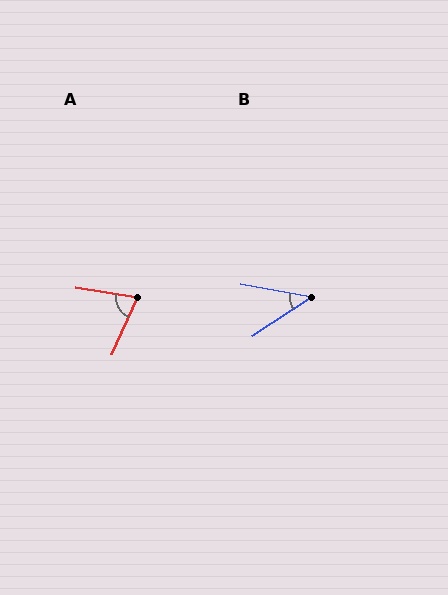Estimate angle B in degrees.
Approximately 44 degrees.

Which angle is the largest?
A, at approximately 75 degrees.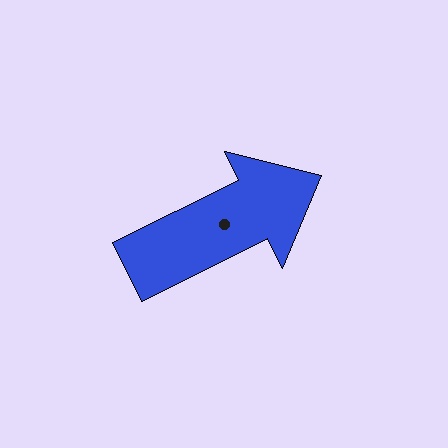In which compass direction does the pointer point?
Northeast.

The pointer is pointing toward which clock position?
Roughly 2 o'clock.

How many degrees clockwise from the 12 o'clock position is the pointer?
Approximately 64 degrees.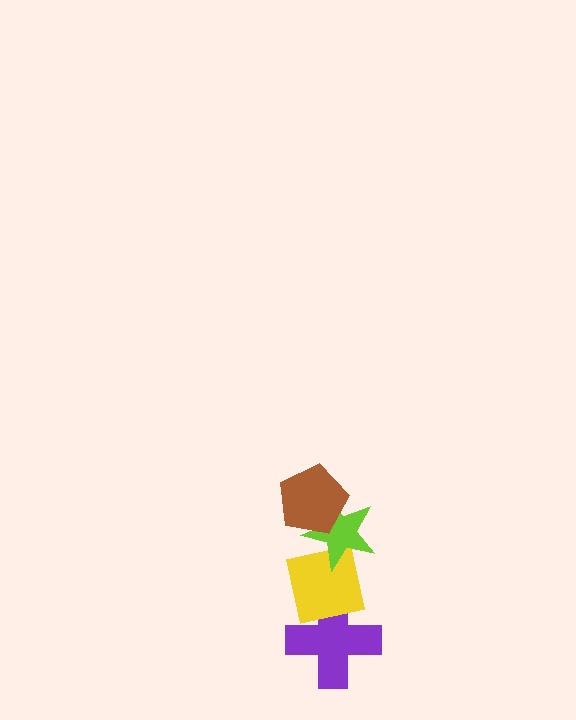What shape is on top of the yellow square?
The lime star is on top of the yellow square.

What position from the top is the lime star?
The lime star is 2nd from the top.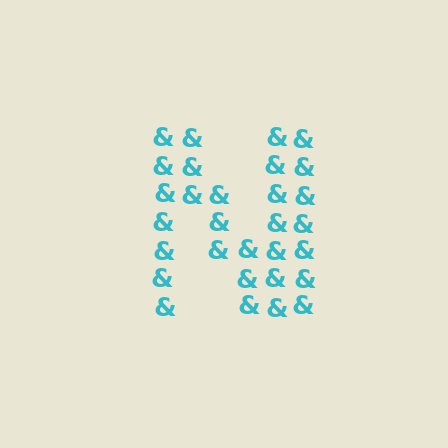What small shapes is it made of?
It is made of small ampersands.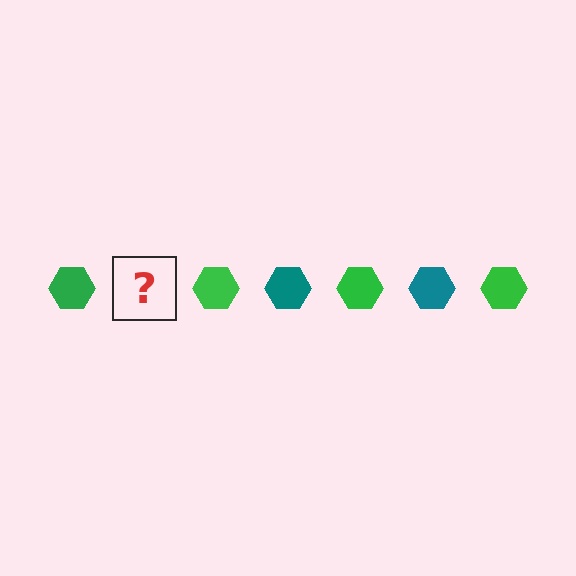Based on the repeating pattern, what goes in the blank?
The blank should be a teal hexagon.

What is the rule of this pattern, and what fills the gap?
The rule is that the pattern cycles through green, teal hexagons. The gap should be filled with a teal hexagon.